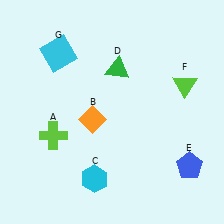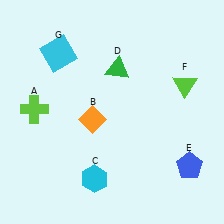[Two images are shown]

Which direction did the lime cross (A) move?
The lime cross (A) moved up.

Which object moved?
The lime cross (A) moved up.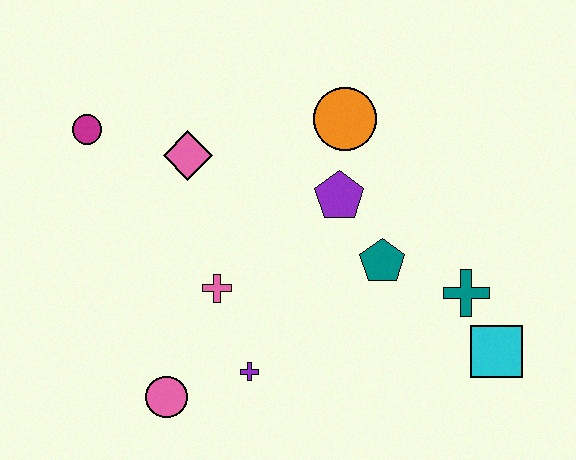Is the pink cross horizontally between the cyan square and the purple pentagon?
No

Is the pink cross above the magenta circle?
No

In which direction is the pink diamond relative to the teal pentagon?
The pink diamond is to the left of the teal pentagon.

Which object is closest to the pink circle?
The purple cross is closest to the pink circle.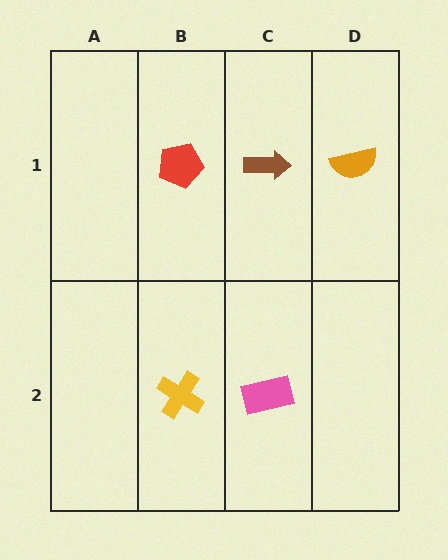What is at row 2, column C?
A pink rectangle.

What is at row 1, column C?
A brown arrow.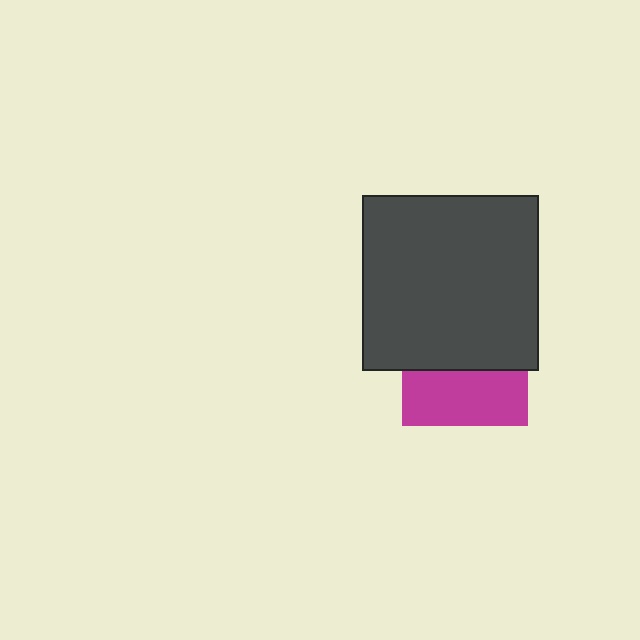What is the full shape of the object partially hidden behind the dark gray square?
The partially hidden object is a magenta square.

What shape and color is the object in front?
The object in front is a dark gray square.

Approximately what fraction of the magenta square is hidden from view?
Roughly 56% of the magenta square is hidden behind the dark gray square.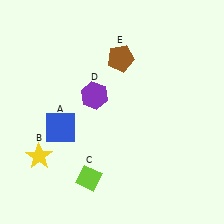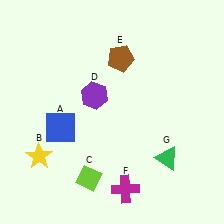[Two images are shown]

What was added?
A magenta cross (F), a green triangle (G) were added in Image 2.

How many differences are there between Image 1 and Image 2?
There are 2 differences between the two images.